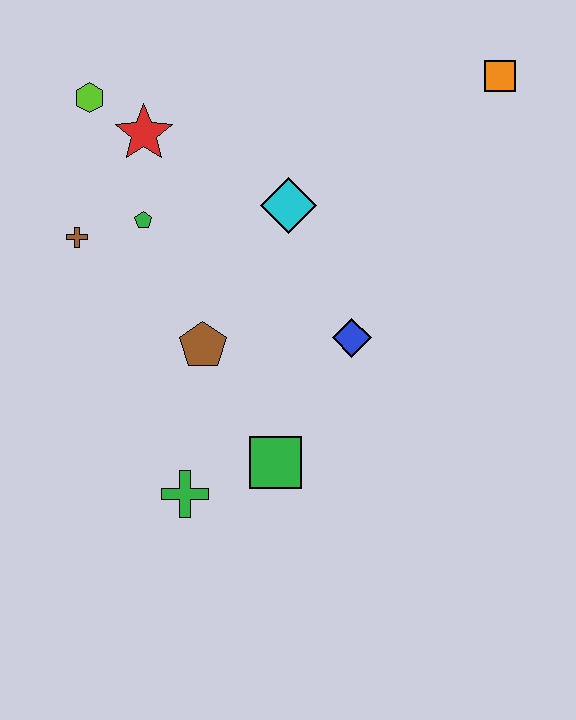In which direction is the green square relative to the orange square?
The green square is below the orange square.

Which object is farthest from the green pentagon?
The orange square is farthest from the green pentagon.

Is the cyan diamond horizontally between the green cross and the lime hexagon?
No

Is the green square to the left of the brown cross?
No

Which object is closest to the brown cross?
The green pentagon is closest to the brown cross.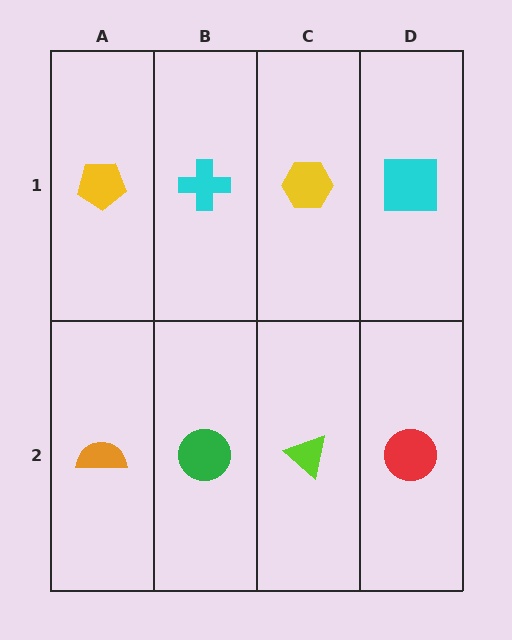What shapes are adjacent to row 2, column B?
A cyan cross (row 1, column B), an orange semicircle (row 2, column A), a lime triangle (row 2, column C).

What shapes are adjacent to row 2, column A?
A yellow pentagon (row 1, column A), a green circle (row 2, column B).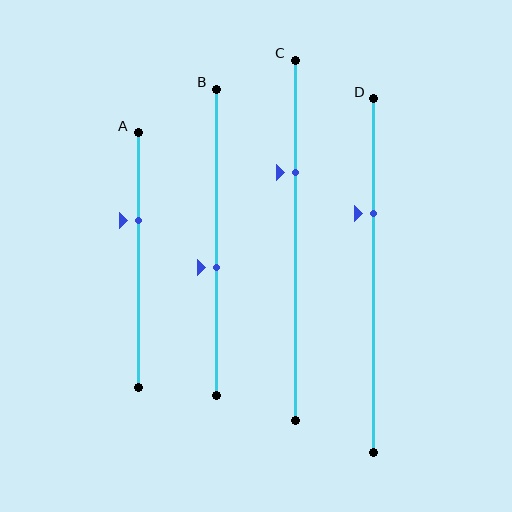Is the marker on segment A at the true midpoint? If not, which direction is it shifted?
No, the marker on segment A is shifted upward by about 16% of the segment length.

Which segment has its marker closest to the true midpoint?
Segment B has its marker closest to the true midpoint.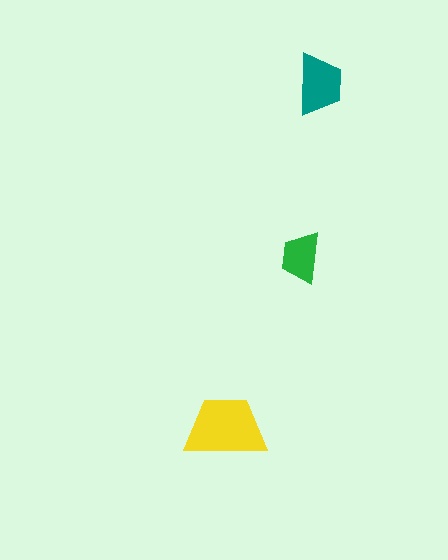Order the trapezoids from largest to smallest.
the yellow one, the teal one, the green one.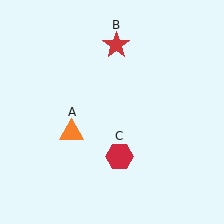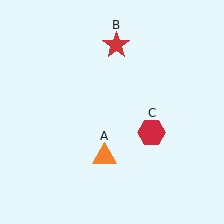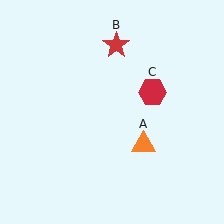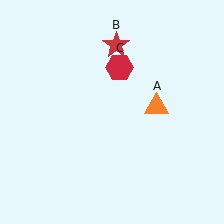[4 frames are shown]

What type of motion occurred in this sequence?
The orange triangle (object A), red hexagon (object C) rotated counterclockwise around the center of the scene.